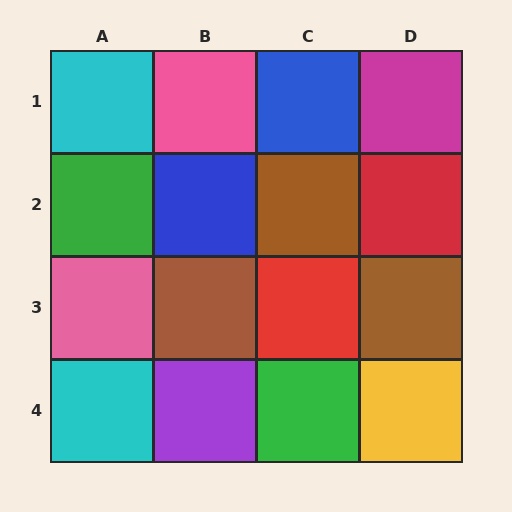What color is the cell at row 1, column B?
Pink.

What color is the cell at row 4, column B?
Purple.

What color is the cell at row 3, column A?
Pink.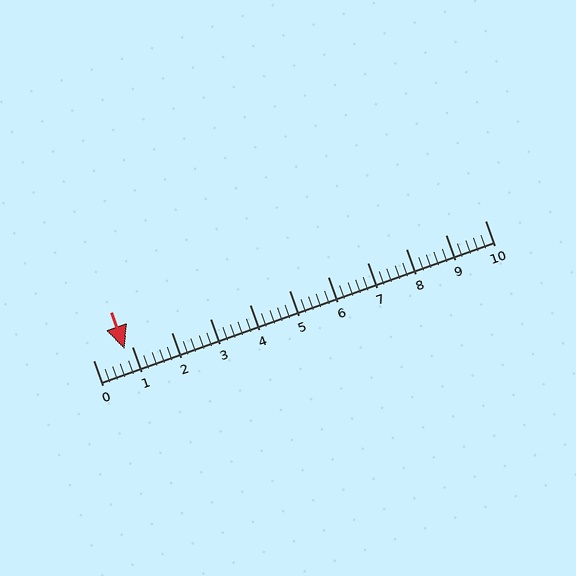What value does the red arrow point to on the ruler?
The red arrow points to approximately 0.8.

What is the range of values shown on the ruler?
The ruler shows values from 0 to 10.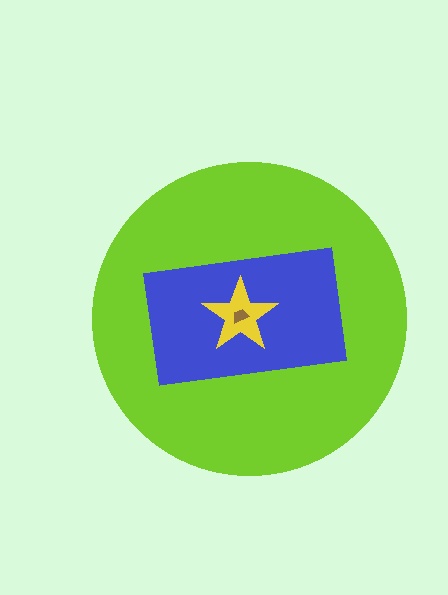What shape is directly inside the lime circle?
The blue rectangle.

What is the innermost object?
The brown trapezoid.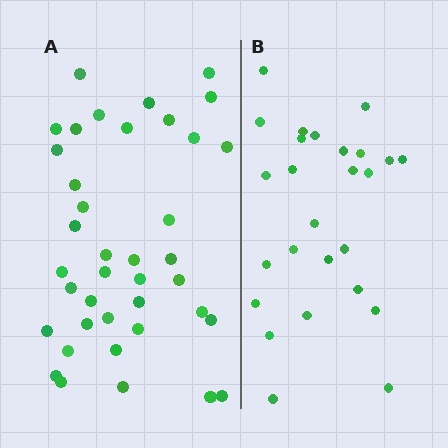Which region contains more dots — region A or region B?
Region A (the left region) has more dots.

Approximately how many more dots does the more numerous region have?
Region A has approximately 15 more dots than region B.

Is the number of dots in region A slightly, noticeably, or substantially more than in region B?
Region A has substantially more. The ratio is roughly 1.5 to 1.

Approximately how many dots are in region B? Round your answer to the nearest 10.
About 30 dots. (The exact count is 26, which rounds to 30.)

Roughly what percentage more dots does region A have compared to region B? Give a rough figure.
About 50% more.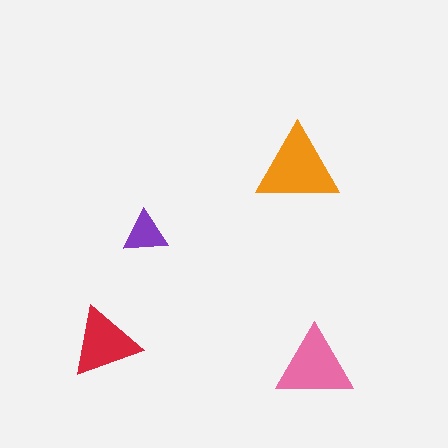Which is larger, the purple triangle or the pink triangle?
The pink one.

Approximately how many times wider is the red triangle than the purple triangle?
About 1.5 times wider.